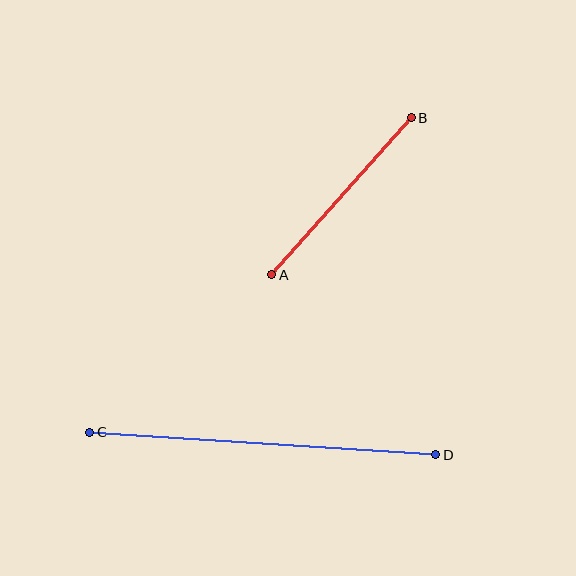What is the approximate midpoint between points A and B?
The midpoint is at approximately (341, 196) pixels.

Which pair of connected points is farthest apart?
Points C and D are farthest apart.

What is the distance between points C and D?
The distance is approximately 346 pixels.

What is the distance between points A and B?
The distance is approximately 210 pixels.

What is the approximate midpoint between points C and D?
The midpoint is at approximately (263, 443) pixels.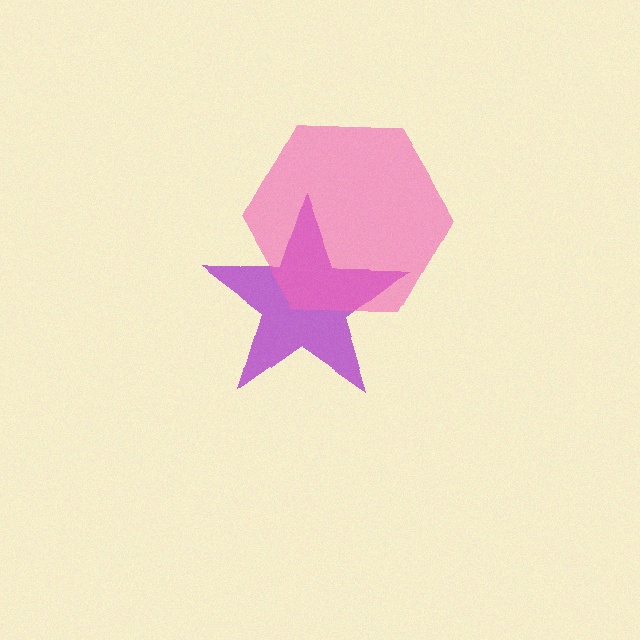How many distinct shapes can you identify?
There are 2 distinct shapes: a purple star, a pink hexagon.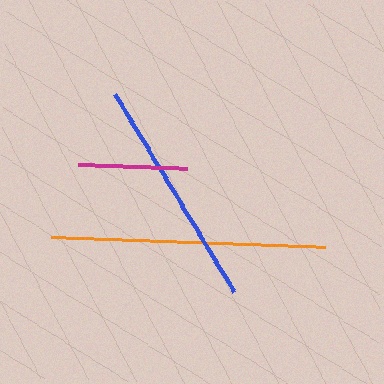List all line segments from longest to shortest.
From longest to shortest: orange, blue, magenta.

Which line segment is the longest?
The orange line is the longest at approximately 274 pixels.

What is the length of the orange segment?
The orange segment is approximately 274 pixels long.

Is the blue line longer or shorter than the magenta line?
The blue line is longer than the magenta line.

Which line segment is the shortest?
The magenta line is the shortest at approximately 110 pixels.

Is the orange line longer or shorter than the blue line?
The orange line is longer than the blue line.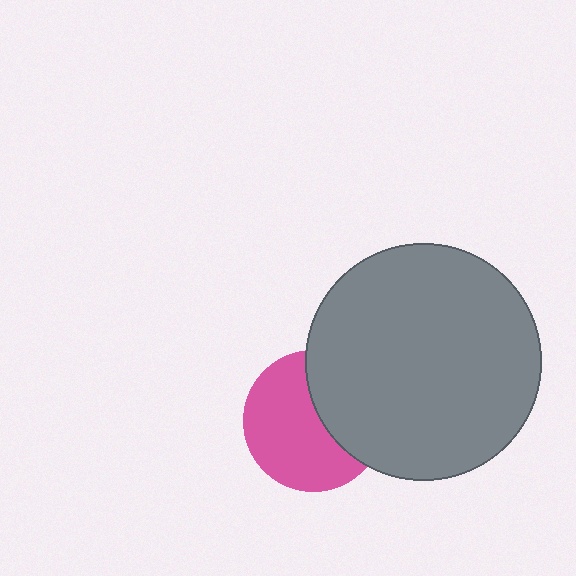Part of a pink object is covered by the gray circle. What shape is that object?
It is a circle.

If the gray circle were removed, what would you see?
You would see the complete pink circle.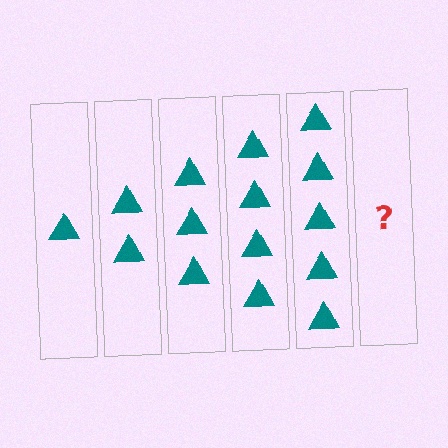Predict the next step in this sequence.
The next step is 6 triangles.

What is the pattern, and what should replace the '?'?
The pattern is that each step adds one more triangle. The '?' should be 6 triangles.